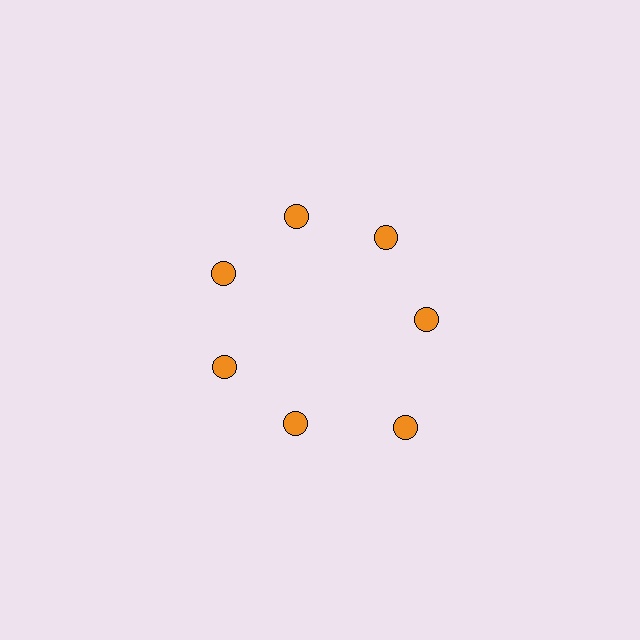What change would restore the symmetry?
The symmetry would be restored by moving it inward, back onto the ring so that all 7 circles sit at equal angles and equal distance from the center.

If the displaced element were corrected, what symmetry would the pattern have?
It would have 7-fold rotational symmetry — the pattern would map onto itself every 51 degrees.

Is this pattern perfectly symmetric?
No. The 7 orange circles are arranged in a ring, but one element near the 5 o'clock position is pushed outward from the center, breaking the 7-fold rotational symmetry.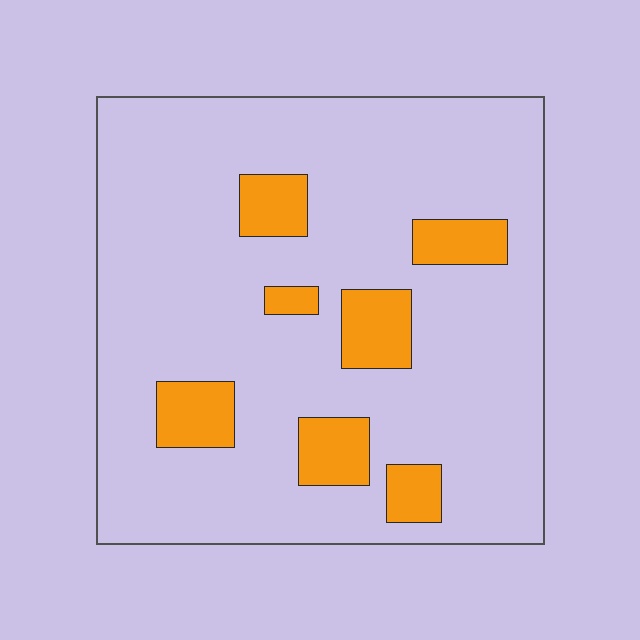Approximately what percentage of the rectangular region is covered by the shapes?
Approximately 15%.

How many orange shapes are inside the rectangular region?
7.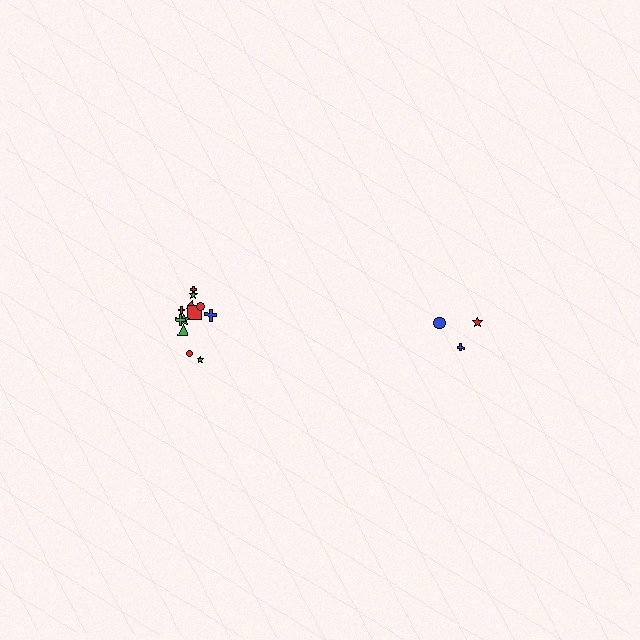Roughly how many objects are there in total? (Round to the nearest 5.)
Roughly 15 objects in total.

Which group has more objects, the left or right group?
The left group.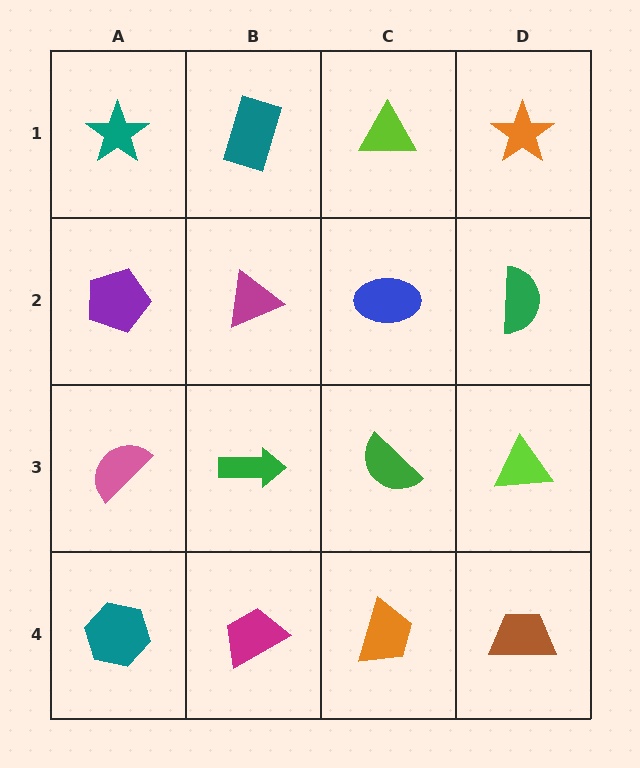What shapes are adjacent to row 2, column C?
A lime triangle (row 1, column C), a green semicircle (row 3, column C), a magenta triangle (row 2, column B), a green semicircle (row 2, column D).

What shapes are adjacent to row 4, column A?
A pink semicircle (row 3, column A), a magenta trapezoid (row 4, column B).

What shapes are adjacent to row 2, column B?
A teal rectangle (row 1, column B), a green arrow (row 3, column B), a purple pentagon (row 2, column A), a blue ellipse (row 2, column C).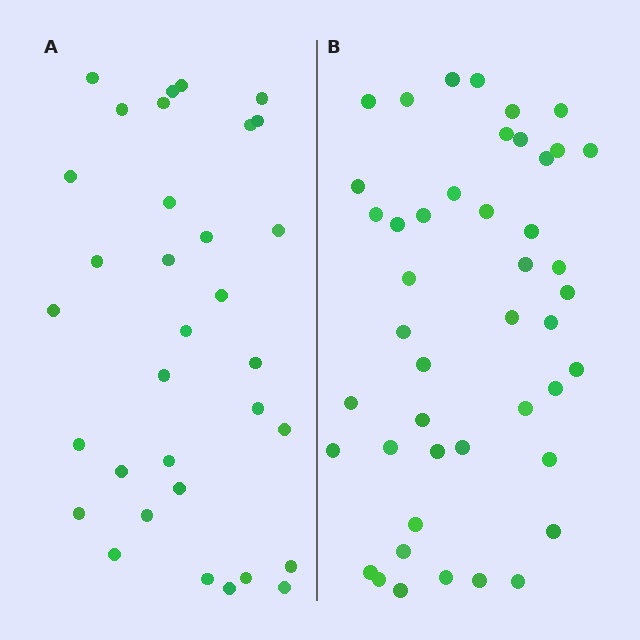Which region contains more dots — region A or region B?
Region B (the right region) has more dots.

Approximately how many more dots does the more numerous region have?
Region B has roughly 12 or so more dots than region A.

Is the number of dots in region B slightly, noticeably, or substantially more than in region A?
Region B has noticeably more, but not dramatically so. The ratio is roughly 1.4 to 1.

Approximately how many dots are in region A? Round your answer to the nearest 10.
About 30 dots. (The exact count is 33, which rounds to 30.)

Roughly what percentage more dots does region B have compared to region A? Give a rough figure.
About 35% more.